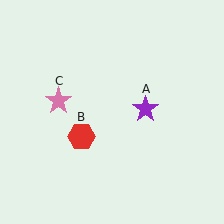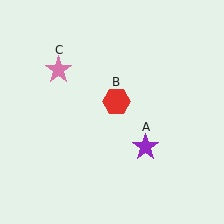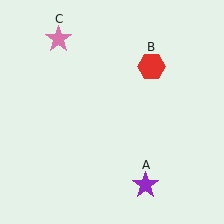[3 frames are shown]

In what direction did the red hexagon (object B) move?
The red hexagon (object B) moved up and to the right.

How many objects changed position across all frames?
3 objects changed position: purple star (object A), red hexagon (object B), pink star (object C).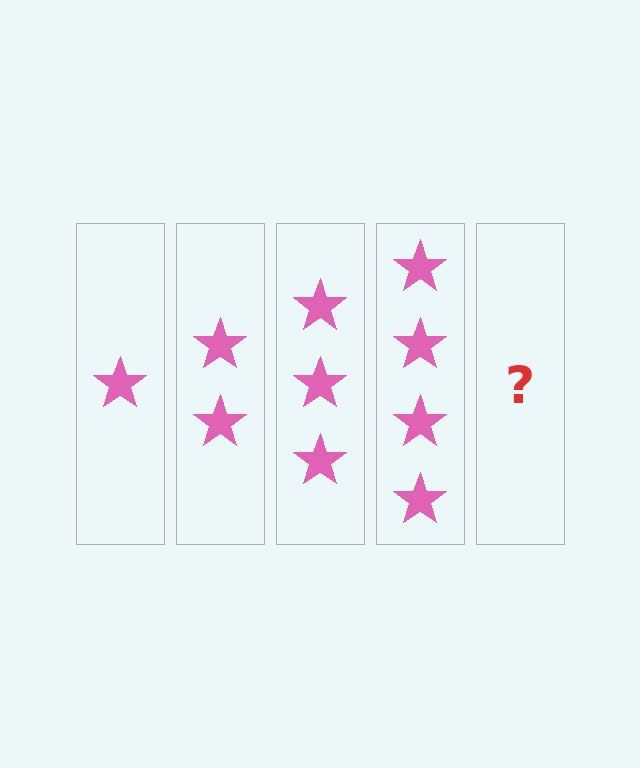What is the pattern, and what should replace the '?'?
The pattern is that each step adds one more star. The '?' should be 5 stars.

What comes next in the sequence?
The next element should be 5 stars.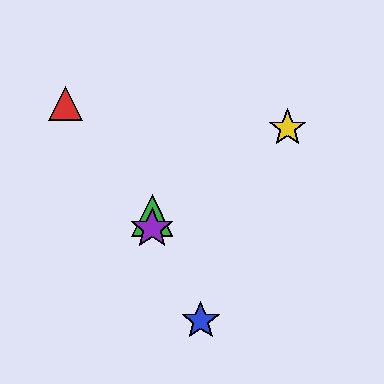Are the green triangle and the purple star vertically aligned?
Yes, both are at x≈152.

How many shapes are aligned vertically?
2 shapes (the green triangle, the purple star) are aligned vertically.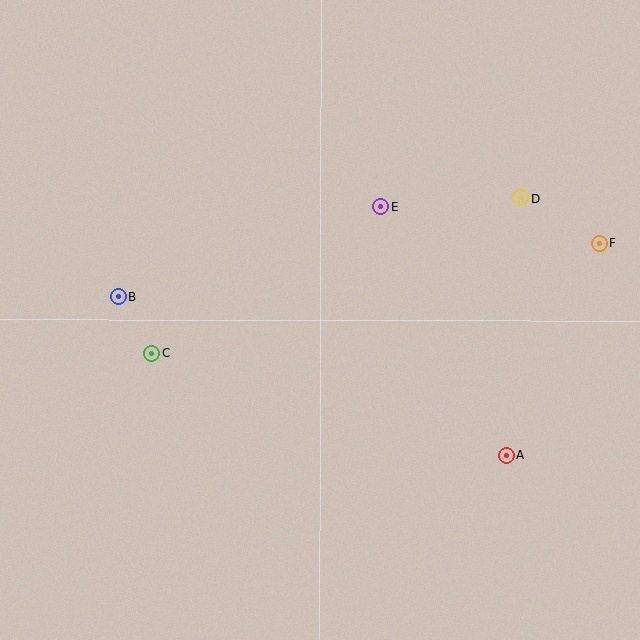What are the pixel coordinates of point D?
Point D is at (521, 198).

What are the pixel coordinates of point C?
Point C is at (152, 353).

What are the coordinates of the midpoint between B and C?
The midpoint between B and C is at (135, 325).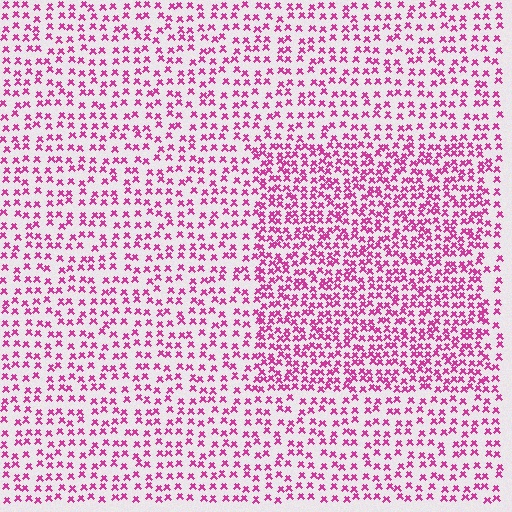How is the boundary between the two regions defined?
The boundary is defined by a change in element density (approximately 1.7x ratio). All elements are the same color, size, and shape.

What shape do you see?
I see a rectangle.